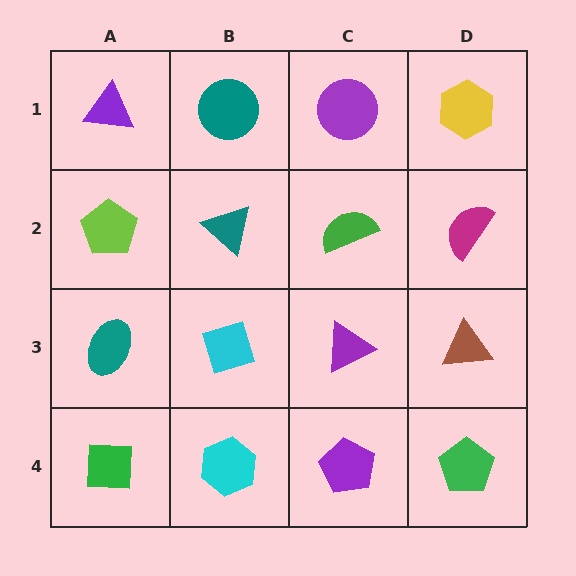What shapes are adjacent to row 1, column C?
A green semicircle (row 2, column C), a teal circle (row 1, column B), a yellow hexagon (row 1, column D).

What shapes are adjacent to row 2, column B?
A teal circle (row 1, column B), a cyan diamond (row 3, column B), a lime pentagon (row 2, column A), a green semicircle (row 2, column C).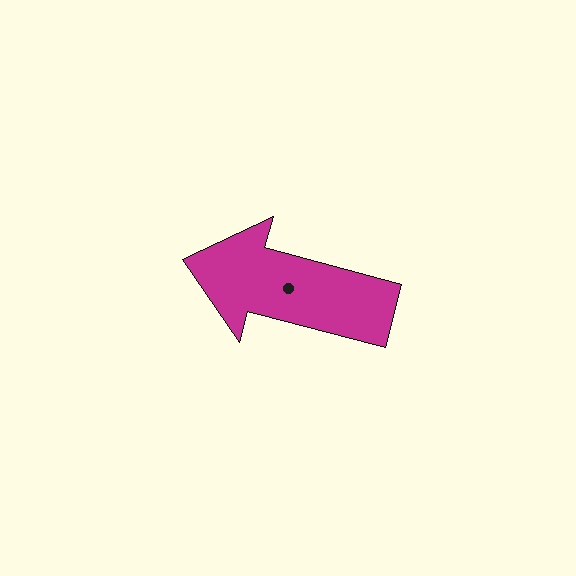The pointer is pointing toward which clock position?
Roughly 9 o'clock.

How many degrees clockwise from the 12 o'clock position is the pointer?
Approximately 285 degrees.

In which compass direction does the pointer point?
West.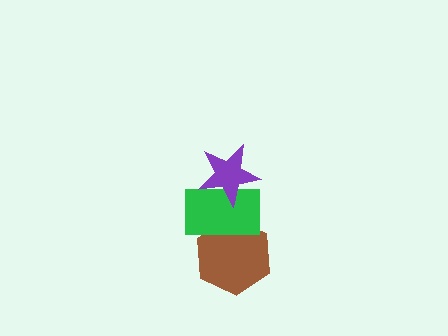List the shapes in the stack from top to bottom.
From top to bottom: the purple star, the green rectangle, the brown hexagon.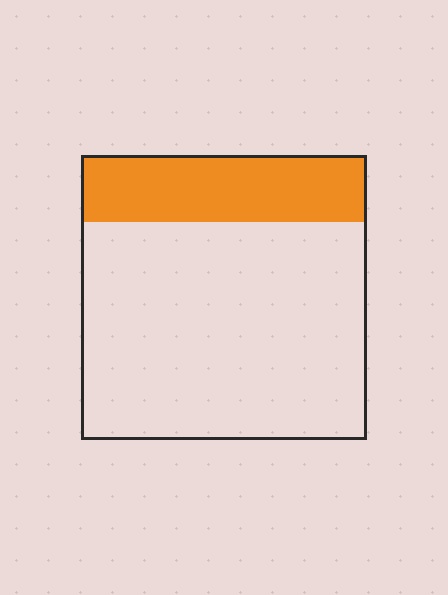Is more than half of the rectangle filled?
No.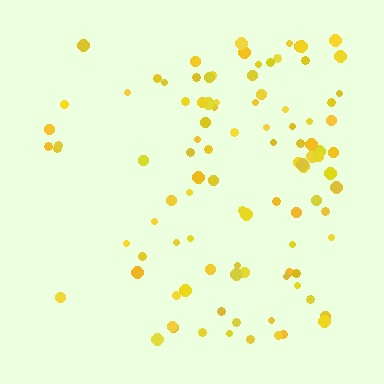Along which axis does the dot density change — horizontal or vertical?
Horizontal.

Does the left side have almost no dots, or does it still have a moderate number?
Still a moderate number, just noticeably fewer than the right.